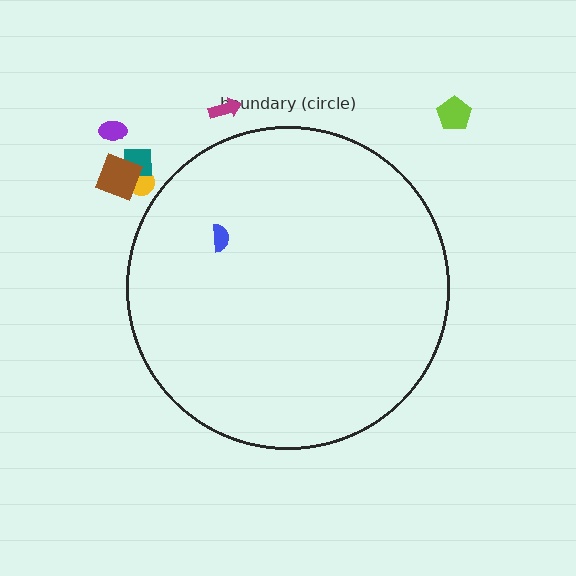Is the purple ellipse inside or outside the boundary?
Outside.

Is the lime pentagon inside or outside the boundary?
Outside.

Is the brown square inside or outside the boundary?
Outside.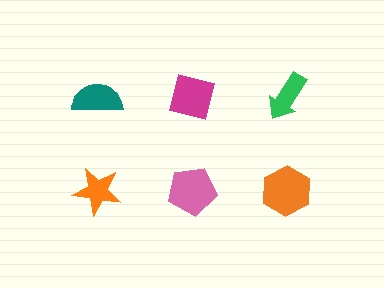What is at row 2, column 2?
A pink pentagon.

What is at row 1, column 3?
A green arrow.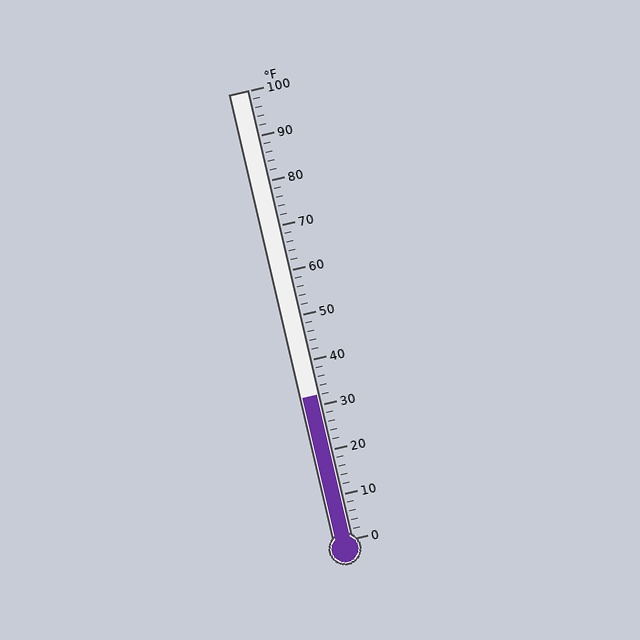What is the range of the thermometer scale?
The thermometer scale ranges from 0°F to 100°F.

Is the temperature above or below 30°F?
The temperature is above 30°F.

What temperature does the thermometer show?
The thermometer shows approximately 32°F.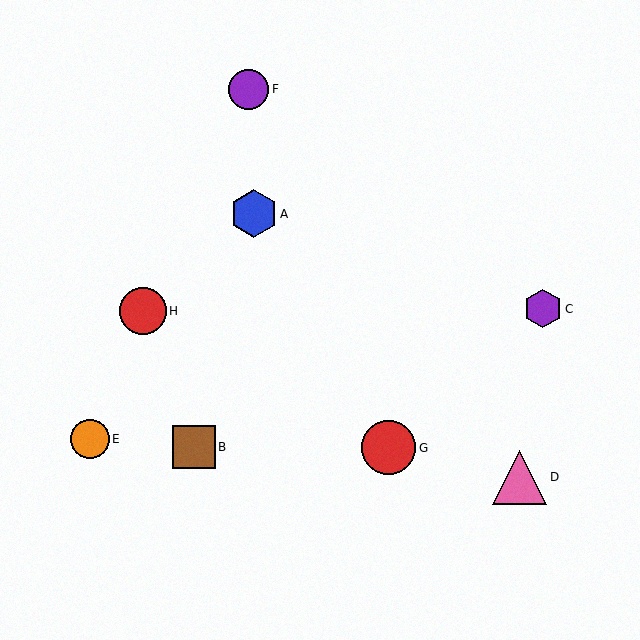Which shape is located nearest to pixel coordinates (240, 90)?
The purple circle (labeled F) at (248, 89) is nearest to that location.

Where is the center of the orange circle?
The center of the orange circle is at (90, 439).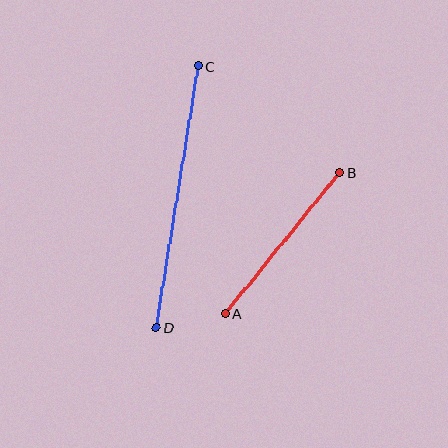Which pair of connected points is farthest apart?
Points C and D are farthest apart.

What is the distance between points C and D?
The distance is approximately 264 pixels.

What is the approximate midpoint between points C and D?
The midpoint is at approximately (177, 197) pixels.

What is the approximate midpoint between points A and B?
The midpoint is at approximately (283, 243) pixels.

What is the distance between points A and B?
The distance is approximately 182 pixels.